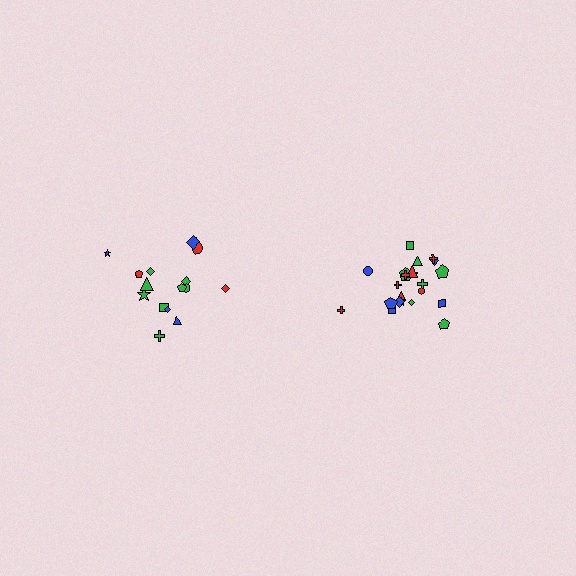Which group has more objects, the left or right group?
The right group.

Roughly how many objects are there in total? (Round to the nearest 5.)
Roughly 35 objects in total.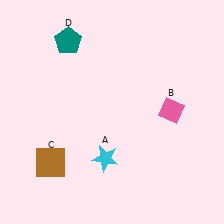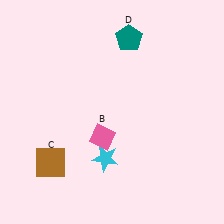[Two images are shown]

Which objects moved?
The objects that moved are: the pink diamond (B), the teal pentagon (D).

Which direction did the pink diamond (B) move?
The pink diamond (B) moved left.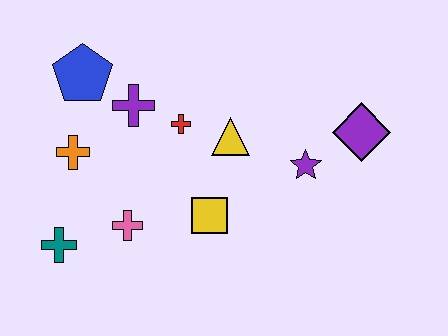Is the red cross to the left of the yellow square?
Yes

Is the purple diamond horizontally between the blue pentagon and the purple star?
No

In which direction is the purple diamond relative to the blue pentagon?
The purple diamond is to the right of the blue pentagon.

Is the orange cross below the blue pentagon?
Yes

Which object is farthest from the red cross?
The purple diamond is farthest from the red cross.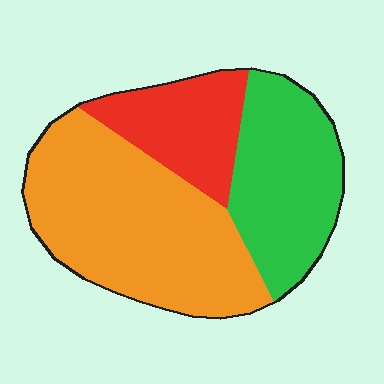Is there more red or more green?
Green.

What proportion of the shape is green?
Green covers roughly 30% of the shape.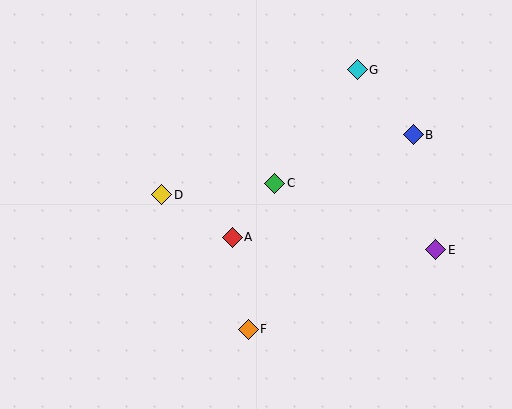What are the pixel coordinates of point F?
Point F is at (248, 329).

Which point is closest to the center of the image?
Point C at (275, 183) is closest to the center.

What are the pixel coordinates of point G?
Point G is at (357, 70).